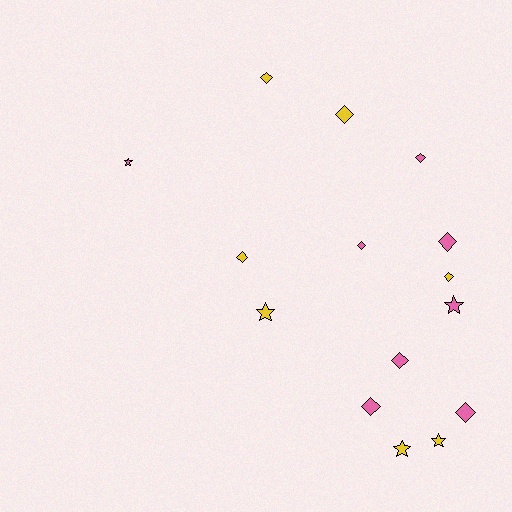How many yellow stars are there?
There are 3 yellow stars.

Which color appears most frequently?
Pink, with 8 objects.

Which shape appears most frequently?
Diamond, with 10 objects.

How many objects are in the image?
There are 15 objects.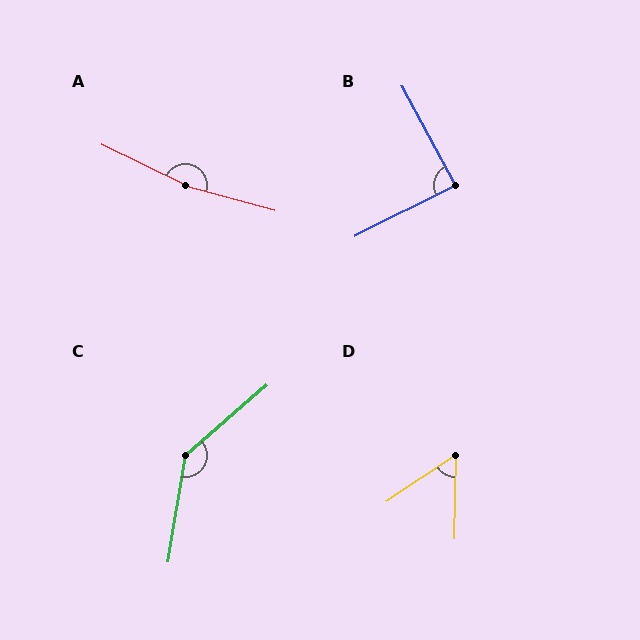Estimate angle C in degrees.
Approximately 140 degrees.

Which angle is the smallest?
D, at approximately 55 degrees.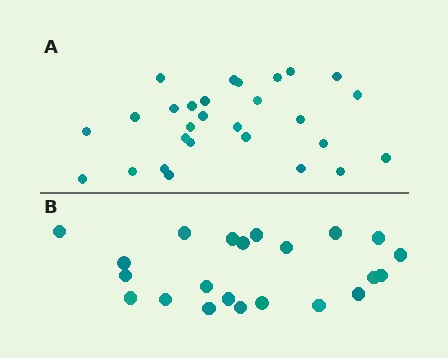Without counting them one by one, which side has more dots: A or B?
Region A (the top region) has more dots.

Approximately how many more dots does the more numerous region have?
Region A has about 6 more dots than region B.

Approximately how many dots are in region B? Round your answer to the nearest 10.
About 20 dots. (The exact count is 22, which rounds to 20.)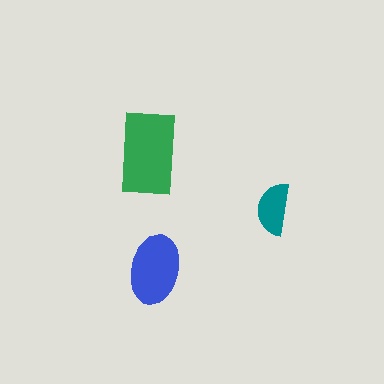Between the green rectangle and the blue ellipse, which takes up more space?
The green rectangle.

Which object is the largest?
The green rectangle.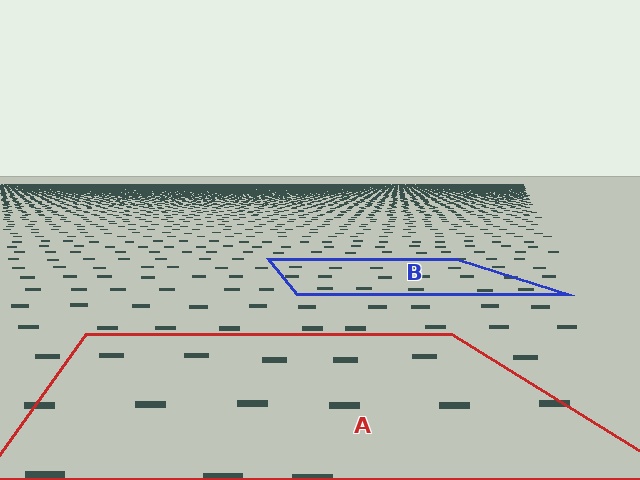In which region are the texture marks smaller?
The texture marks are smaller in region B, because it is farther away.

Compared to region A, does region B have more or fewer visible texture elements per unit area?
Region B has more texture elements per unit area — they are packed more densely because it is farther away.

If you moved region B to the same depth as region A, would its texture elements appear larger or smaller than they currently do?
They would appear larger. At a closer depth, the same texture elements are projected at a bigger on-screen size.